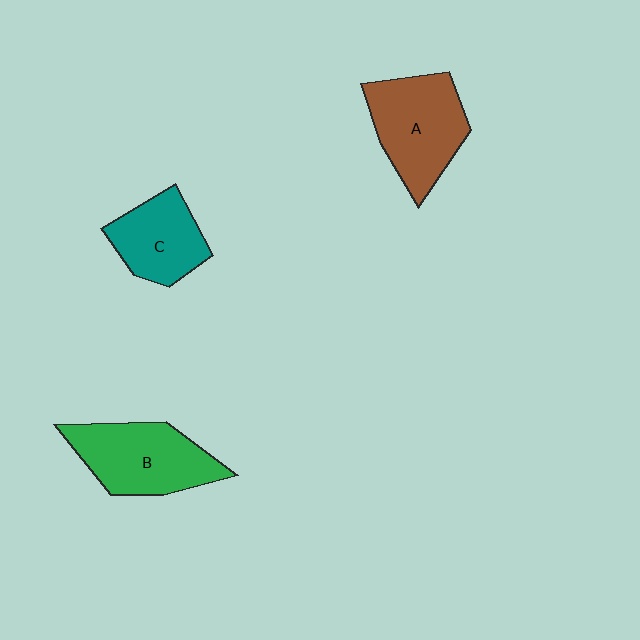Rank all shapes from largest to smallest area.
From largest to smallest: A (brown), B (green), C (teal).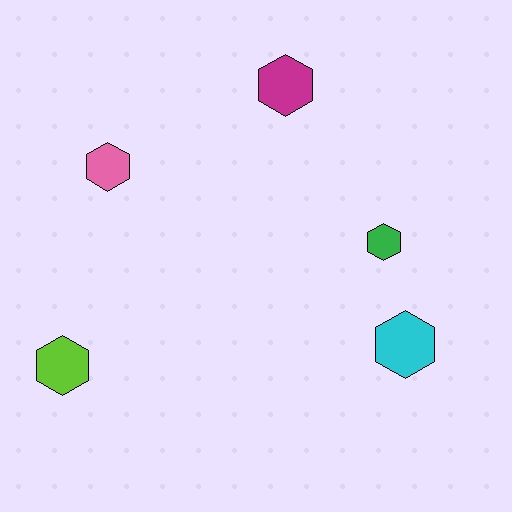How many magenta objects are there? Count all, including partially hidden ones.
There is 1 magenta object.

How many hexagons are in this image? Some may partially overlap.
There are 5 hexagons.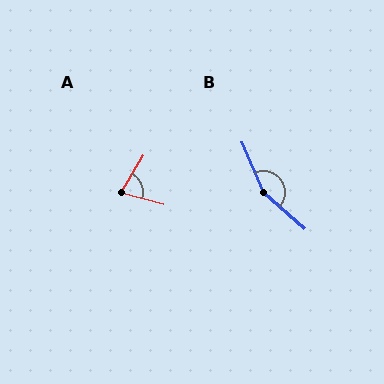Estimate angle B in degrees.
Approximately 155 degrees.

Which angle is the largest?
B, at approximately 155 degrees.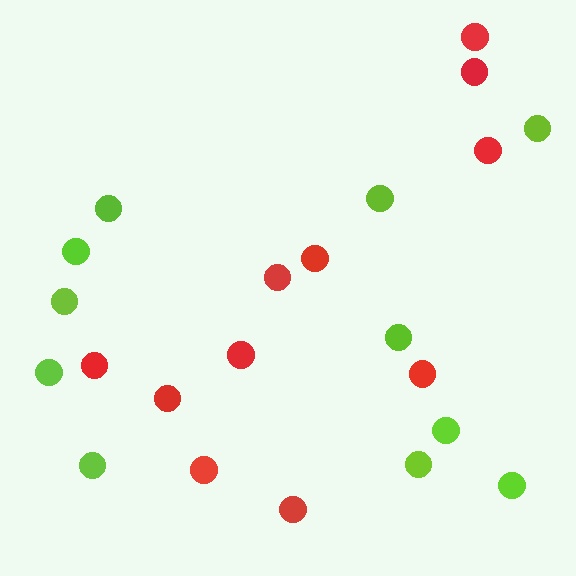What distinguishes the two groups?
There are 2 groups: one group of lime circles (11) and one group of red circles (11).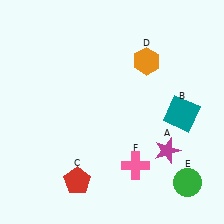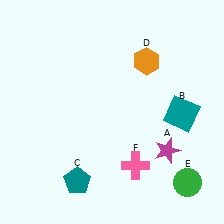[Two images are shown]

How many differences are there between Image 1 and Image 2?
There is 1 difference between the two images.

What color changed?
The pentagon (C) changed from red in Image 1 to teal in Image 2.